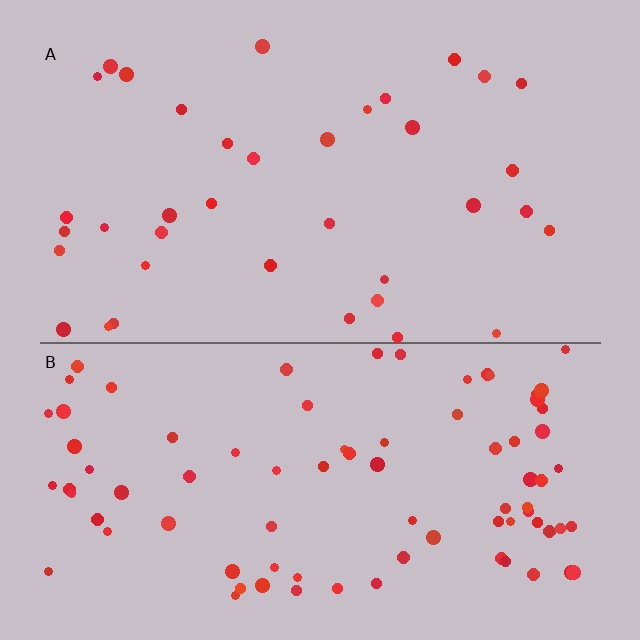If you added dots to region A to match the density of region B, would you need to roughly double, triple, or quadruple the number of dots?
Approximately double.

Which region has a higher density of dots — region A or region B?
B (the bottom).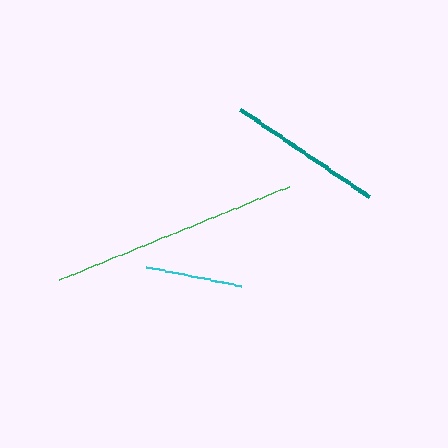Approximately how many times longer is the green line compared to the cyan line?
The green line is approximately 2.5 times the length of the cyan line.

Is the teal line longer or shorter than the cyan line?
The teal line is longer than the cyan line.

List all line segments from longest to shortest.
From longest to shortest: green, teal, cyan.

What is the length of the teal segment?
The teal segment is approximately 156 pixels long.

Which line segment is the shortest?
The cyan line is the shortest at approximately 97 pixels.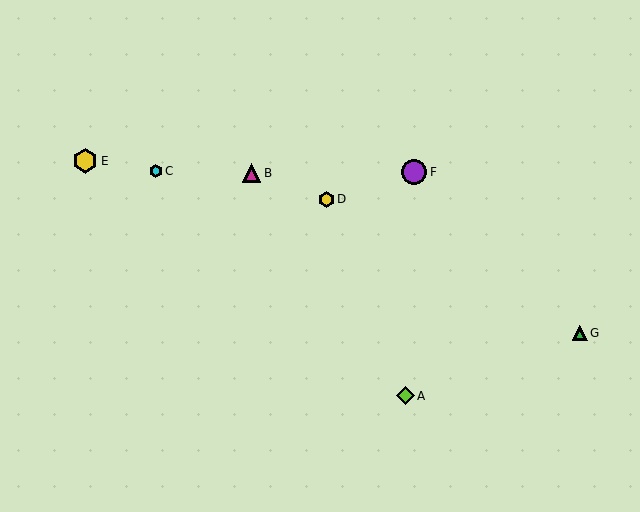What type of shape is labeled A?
Shape A is a lime diamond.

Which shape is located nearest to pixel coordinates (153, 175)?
The cyan hexagon (labeled C) at (156, 171) is nearest to that location.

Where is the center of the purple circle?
The center of the purple circle is at (414, 172).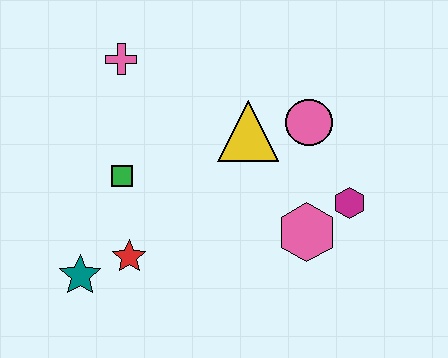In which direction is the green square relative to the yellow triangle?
The green square is to the left of the yellow triangle.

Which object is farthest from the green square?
The magenta hexagon is farthest from the green square.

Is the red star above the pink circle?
No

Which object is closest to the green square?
The red star is closest to the green square.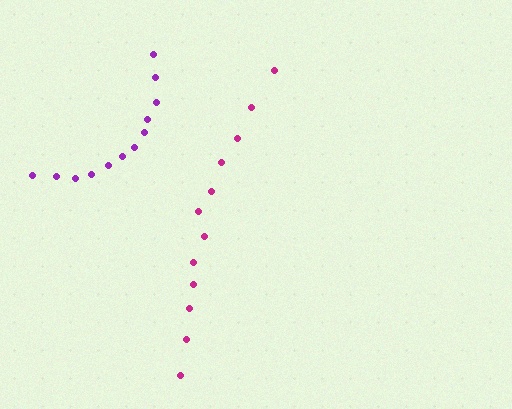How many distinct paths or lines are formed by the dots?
There are 2 distinct paths.